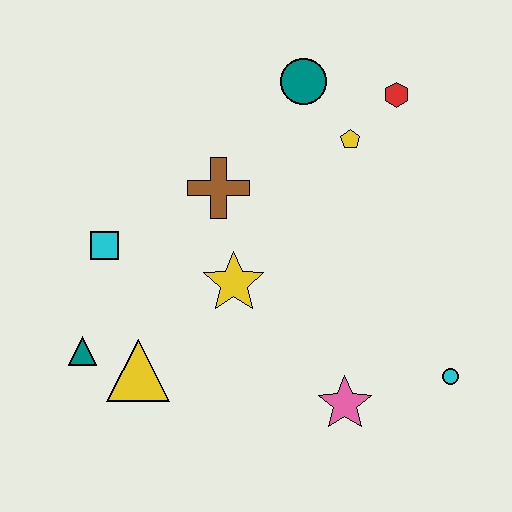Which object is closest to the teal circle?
The yellow pentagon is closest to the teal circle.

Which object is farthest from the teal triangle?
The red hexagon is farthest from the teal triangle.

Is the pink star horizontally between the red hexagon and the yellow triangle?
Yes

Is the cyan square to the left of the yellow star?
Yes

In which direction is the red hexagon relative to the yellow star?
The red hexagon is above the yellow star.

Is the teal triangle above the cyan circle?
Yes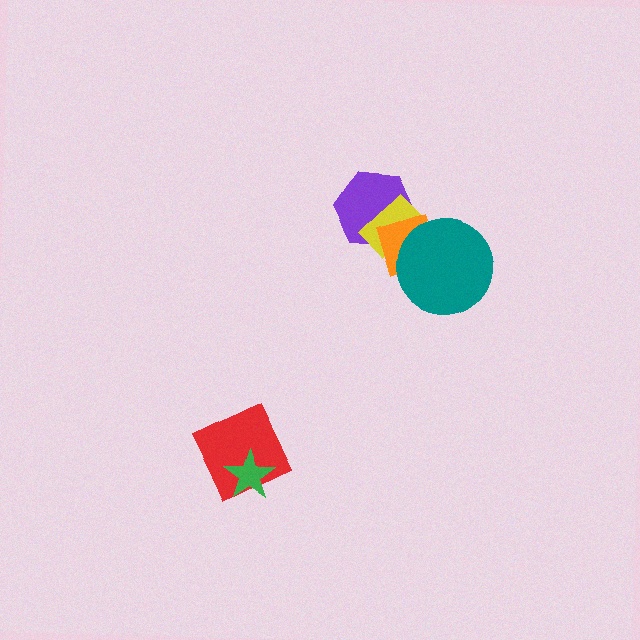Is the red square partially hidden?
Yes, it is partially covered by another shape.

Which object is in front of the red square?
The green star is in front of the red square.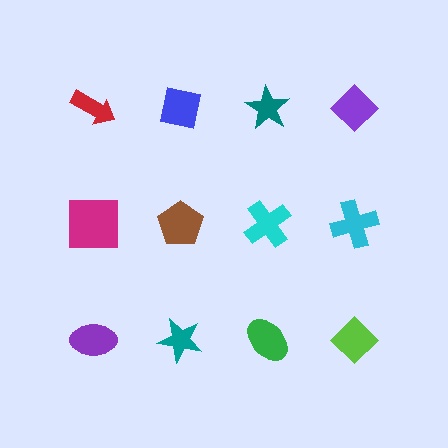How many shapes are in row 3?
4 shapes.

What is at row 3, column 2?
A teal star.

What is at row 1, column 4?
A purple diamond.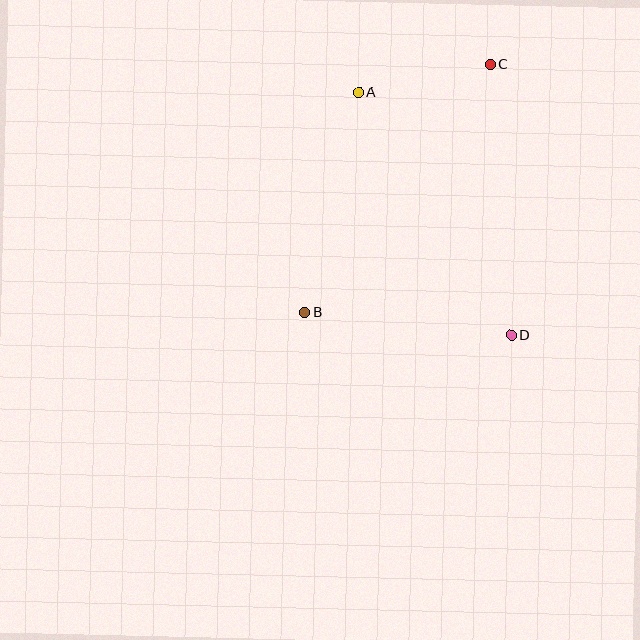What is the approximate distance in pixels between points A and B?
The distance between A and B is approximately 226 pixels.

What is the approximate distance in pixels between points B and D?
The distance between B and D is approximately 207 pixels.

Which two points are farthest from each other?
Points B and C are farthest from each other.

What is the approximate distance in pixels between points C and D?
The distance between C and D is approximately 271 pixels.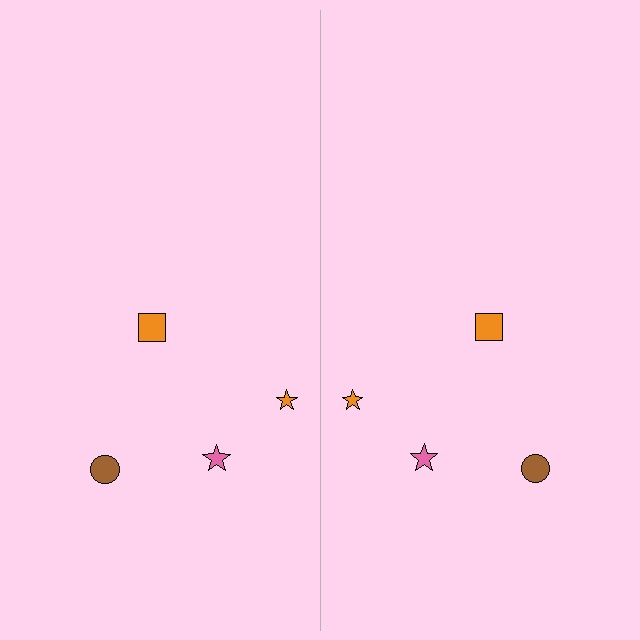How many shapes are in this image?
There are 8 shapes in this image.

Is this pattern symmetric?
Yes, this pattern has bilateral (reflection) symmetry.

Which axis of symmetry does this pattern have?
The pattern has a vertical axis of symmetry running through the center of the image.